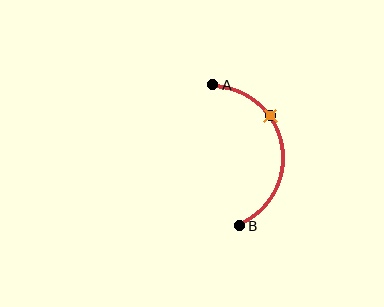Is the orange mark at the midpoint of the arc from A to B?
No. The orange mark lies on the arc but is closer to endpoint A. The arc midpoint would be at the point on the curve equidistant along the arc from both A and B.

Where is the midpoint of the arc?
The arc midpoint is the point on the curve farthest from the straight line joining A and B. It sits to the right of that line.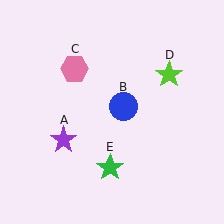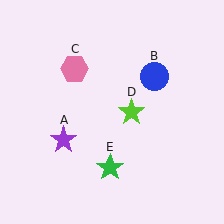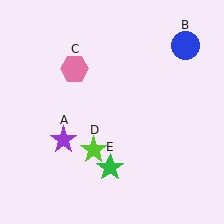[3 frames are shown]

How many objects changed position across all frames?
2 objects changed position: blue circle (object B), lime star (object D).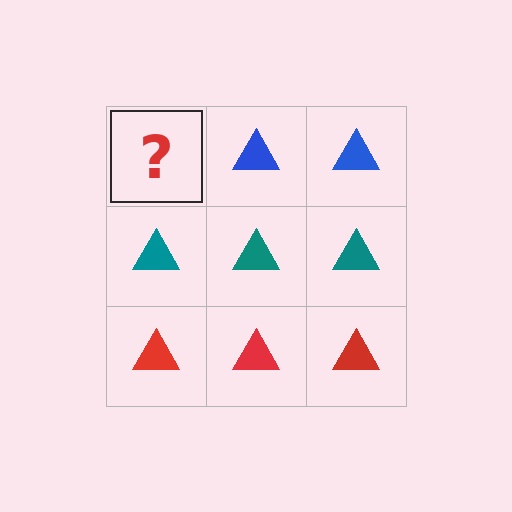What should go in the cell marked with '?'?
The missing cell should contain a blue triangle.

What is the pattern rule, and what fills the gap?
The rule is that each row has a consistent color. The gap should be filled with a blue triangle.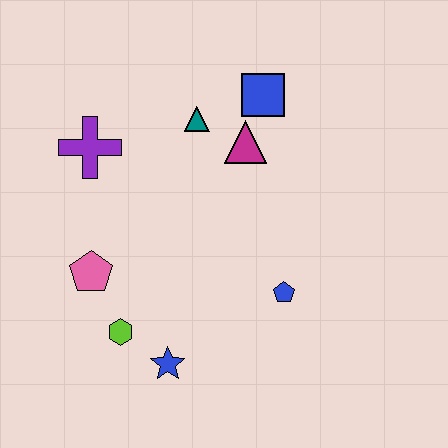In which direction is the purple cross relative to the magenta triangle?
The purple cross is to the left of the magenta triangle.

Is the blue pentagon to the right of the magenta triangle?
Yes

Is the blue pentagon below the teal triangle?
Yes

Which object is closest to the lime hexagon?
The blue star is closest to the lime hexagon.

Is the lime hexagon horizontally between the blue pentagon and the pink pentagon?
Yes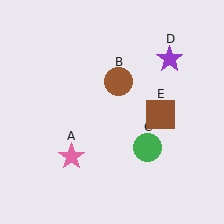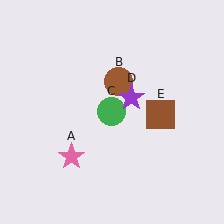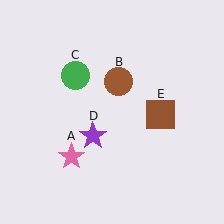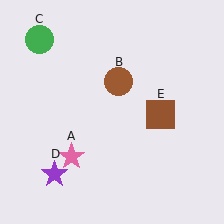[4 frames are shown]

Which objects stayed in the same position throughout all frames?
Pink star (object A) and brown circle (object B) and brown square (object E) remained stationary.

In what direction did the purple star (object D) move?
The purple star (object D) moved down and to the left.